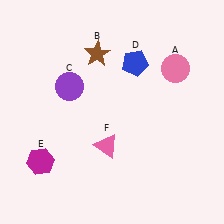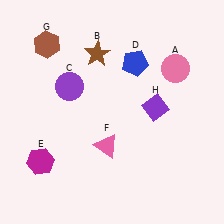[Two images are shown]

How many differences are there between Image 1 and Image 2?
There are 2 differences between the two images.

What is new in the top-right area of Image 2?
A purple diamond (H) was added in the top-right area of Image 2.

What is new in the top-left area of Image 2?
A brown hexagon (G) was added in the top-left area of Image 2.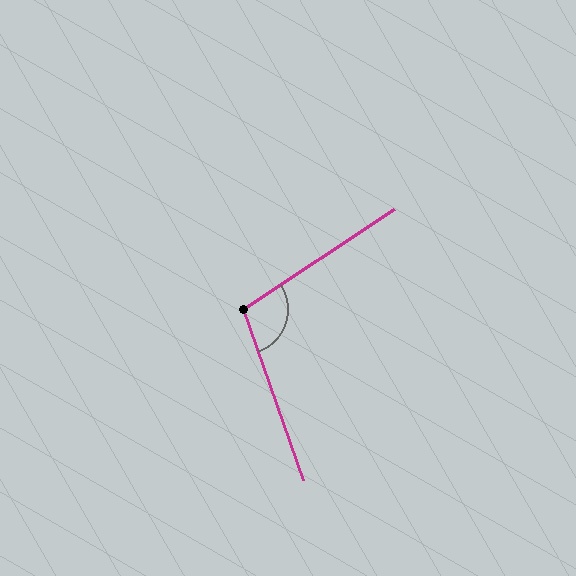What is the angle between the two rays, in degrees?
Approximately 104 degrees.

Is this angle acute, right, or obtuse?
It is obtuse.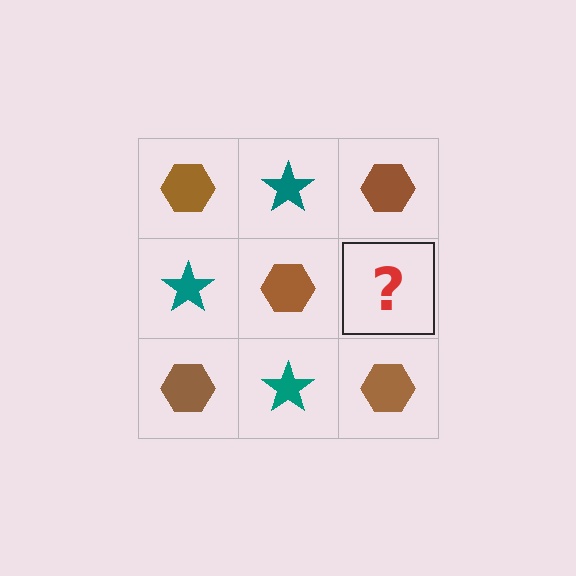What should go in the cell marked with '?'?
The missing cell should contain a teal star.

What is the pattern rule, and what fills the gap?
The rule is that it alternates brown hexagon and teal star in a checkerboard pattern. The gap should be filled with a teal star.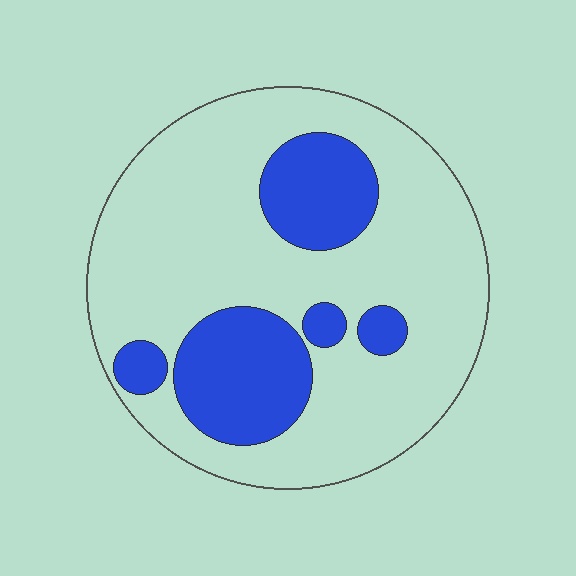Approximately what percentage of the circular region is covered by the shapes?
Approximately 25%.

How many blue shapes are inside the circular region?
5.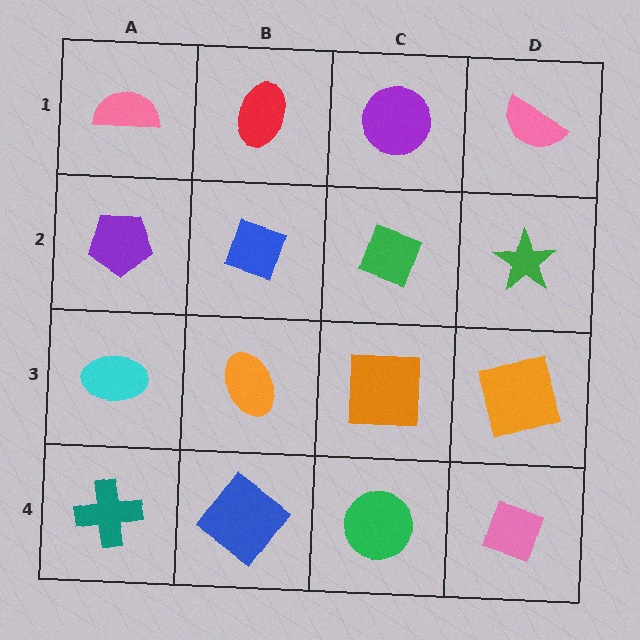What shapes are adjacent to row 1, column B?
A blue diamond (row 2, column B), a pink semicircle (row 1, column A), a purple circle (row 1, column C).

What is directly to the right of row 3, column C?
An orange square.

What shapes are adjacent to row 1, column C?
A green diamond (row 2, column C), a red ellipse (row 1, column B), a pink semicircle (row 1, column D).